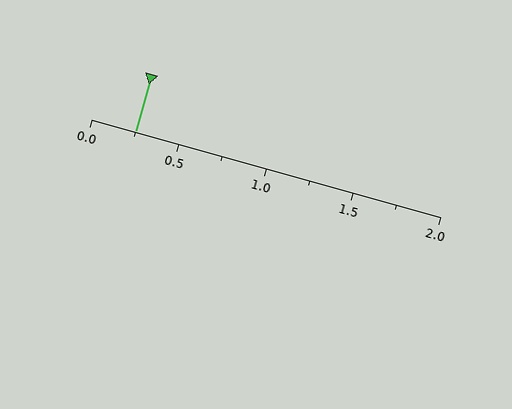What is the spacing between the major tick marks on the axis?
The major ticks are spaced 0.5 apart.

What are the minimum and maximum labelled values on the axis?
The axis runs from 0.0 to 2.0.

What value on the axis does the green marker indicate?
The marker indicates approximately 0.25.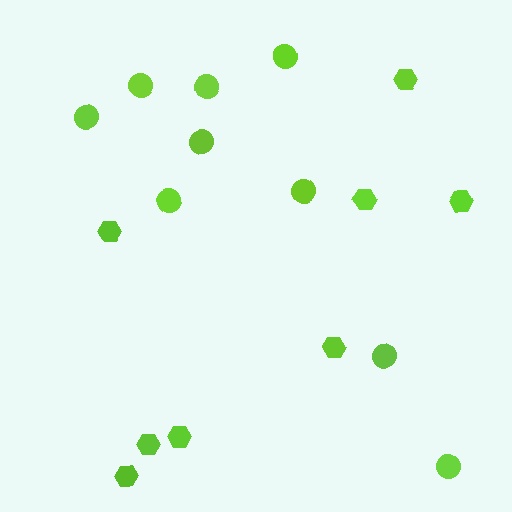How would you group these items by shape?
There are 2 groups: one group of circles (9) and one group of hexagons (8).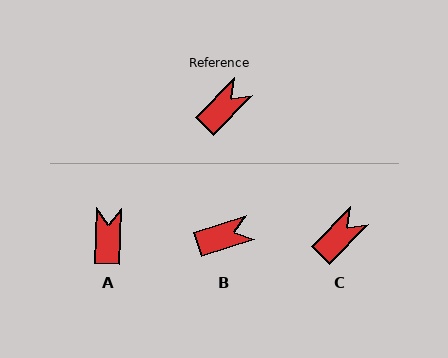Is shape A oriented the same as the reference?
No, it is off by about 42 degrees.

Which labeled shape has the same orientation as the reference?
C.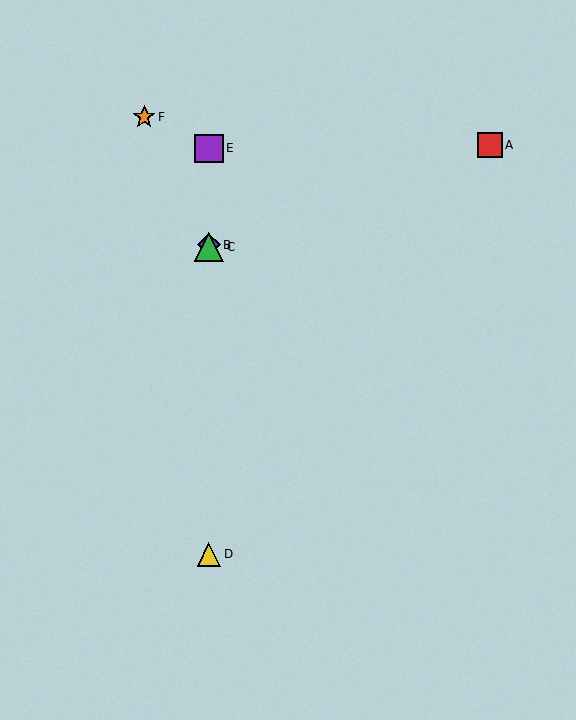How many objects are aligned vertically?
4 objects (B, C, D, E) are aligned vertically.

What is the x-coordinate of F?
Object F is at x≈144.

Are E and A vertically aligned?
No, E is at x≈209 and A is at x≈490.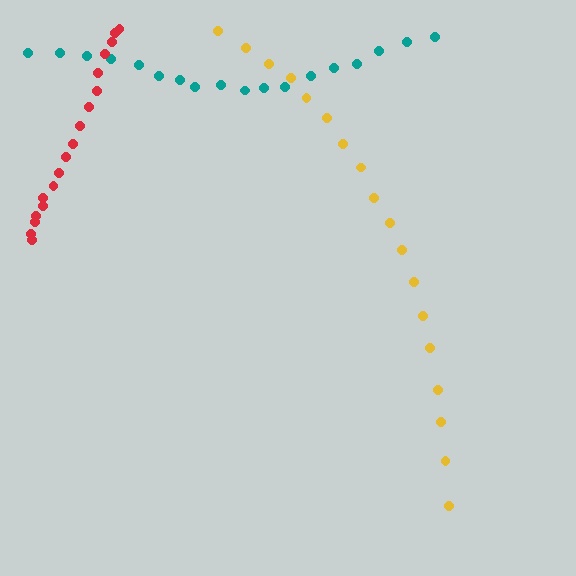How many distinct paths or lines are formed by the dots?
There are 3 distinct paths.